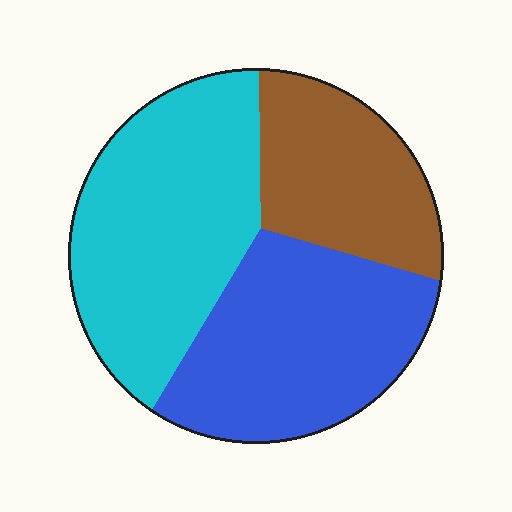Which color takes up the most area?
Cyan, at roughly 40%.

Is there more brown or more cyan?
Cyan.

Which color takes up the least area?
Brown, at roughly 25%.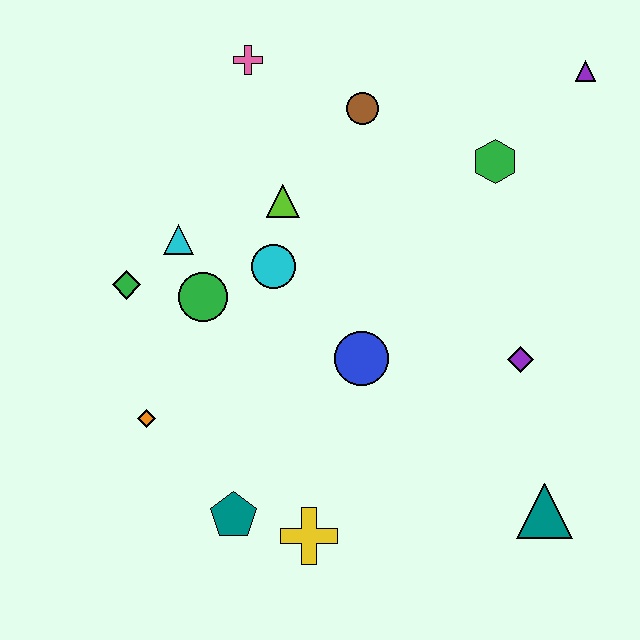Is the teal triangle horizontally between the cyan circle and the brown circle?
No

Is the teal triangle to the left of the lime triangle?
No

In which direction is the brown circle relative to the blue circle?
The brown circle is above the blue circle.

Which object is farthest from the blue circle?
The purple triangle is farthest from the blue circle.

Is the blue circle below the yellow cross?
No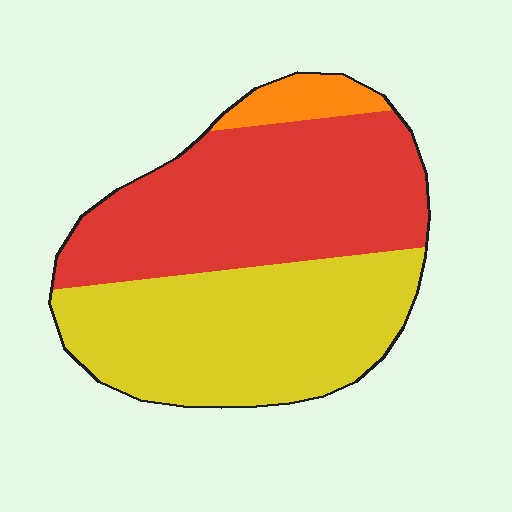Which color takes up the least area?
Orange, at roughly 5%.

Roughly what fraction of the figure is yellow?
Yellow covers around 45% of the figure.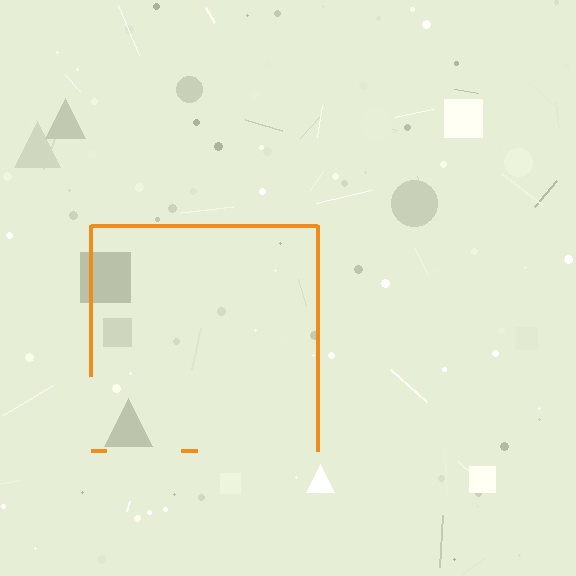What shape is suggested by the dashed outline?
The dashed outline suggests a square.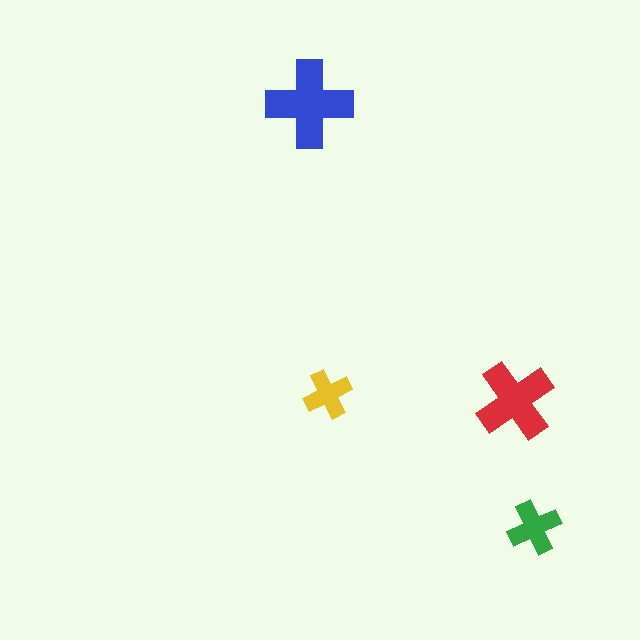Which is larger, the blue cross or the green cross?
The blue one.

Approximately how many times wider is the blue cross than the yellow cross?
About 2 times wider.